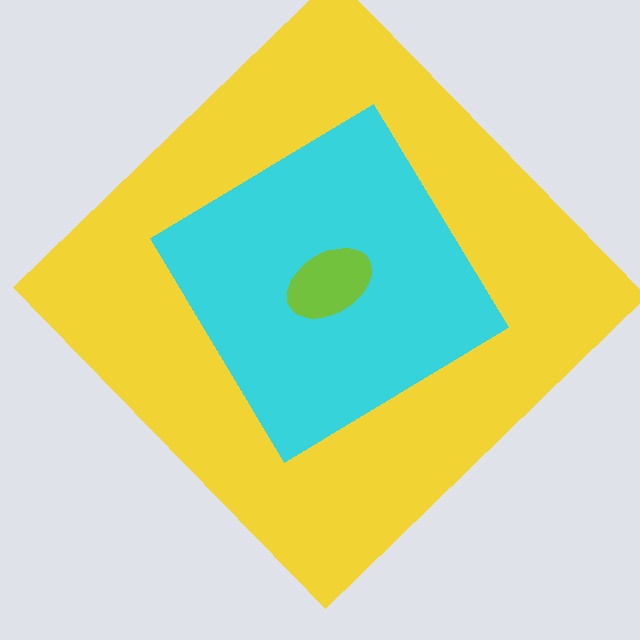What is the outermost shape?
The yellow diamond.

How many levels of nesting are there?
3.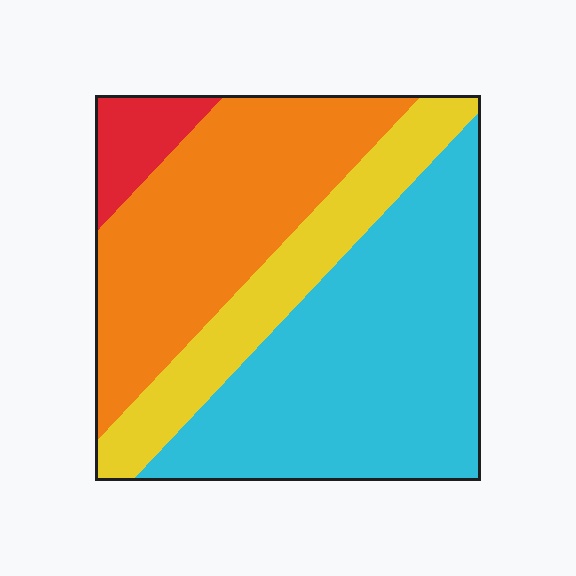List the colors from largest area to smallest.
From largest to smallest: cyan, orange, yellow, red.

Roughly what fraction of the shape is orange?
Orange covers 32% of the shape.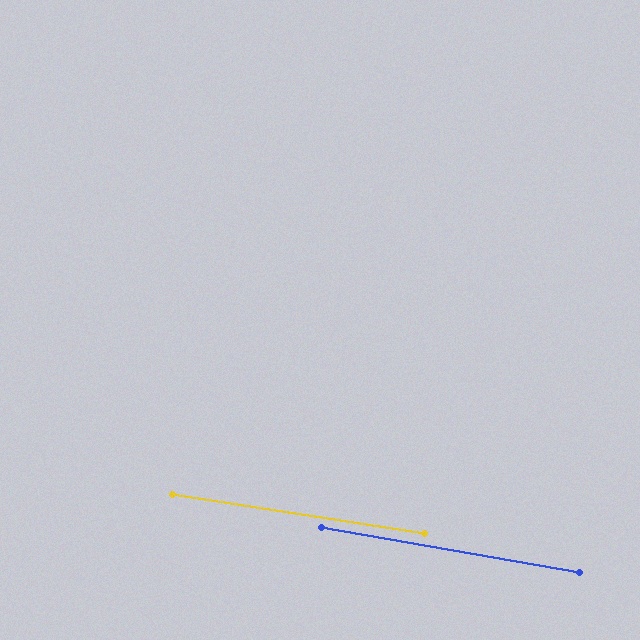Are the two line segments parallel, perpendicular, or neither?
Parallel — their directions differ by only 1.1°.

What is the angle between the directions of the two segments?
Approximately 1 degree.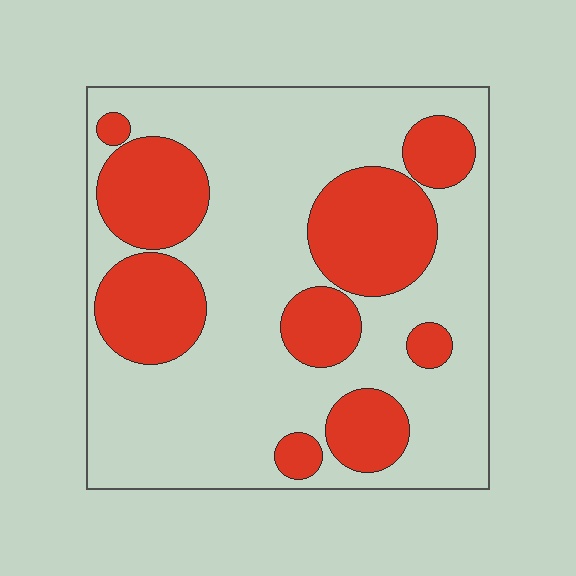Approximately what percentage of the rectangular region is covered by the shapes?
Approximately 35%.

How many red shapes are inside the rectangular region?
9.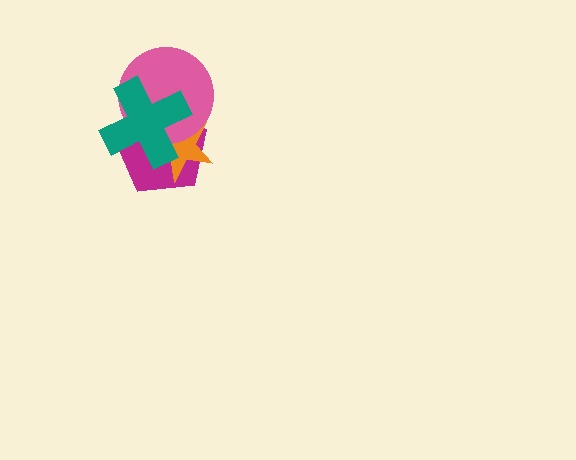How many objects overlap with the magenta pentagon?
3 objects overlap with the magenta pentagon.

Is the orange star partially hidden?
Yes, it is partially covered by another shape.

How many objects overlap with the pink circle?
3 objects overlap with the pink circle.